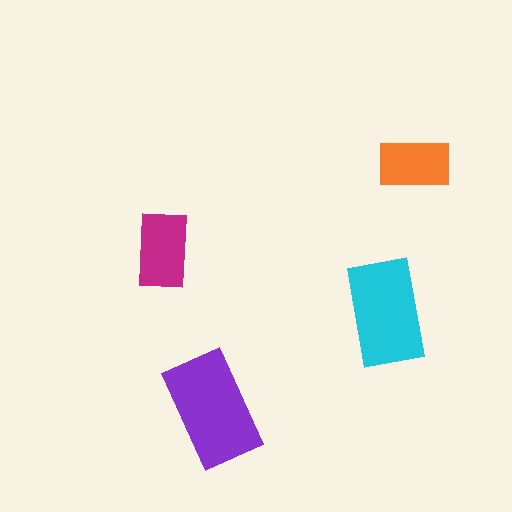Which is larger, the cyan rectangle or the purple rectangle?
The purple one.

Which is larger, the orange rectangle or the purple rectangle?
The purple one.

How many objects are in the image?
There are 4 objects in the image.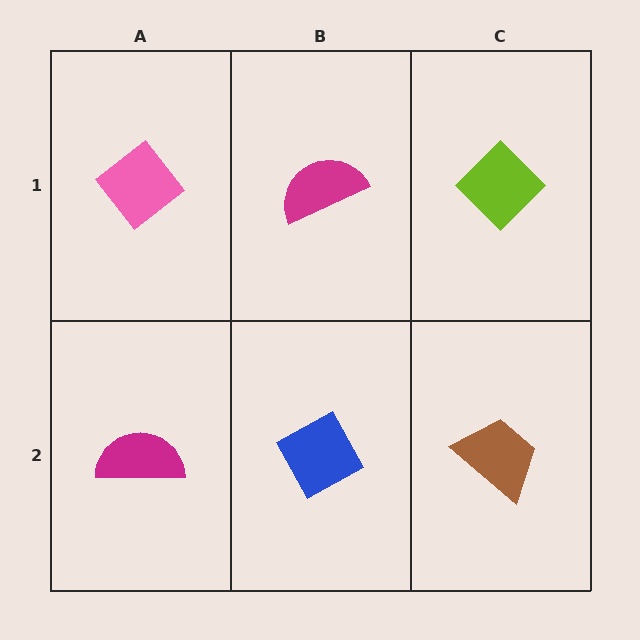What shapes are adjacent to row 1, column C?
A brown trapezoid (row 2, column C), a magenta semicircle (row 1, column B).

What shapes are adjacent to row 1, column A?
A magenta semicircle (row 2, column A), a magenta semicircle (row 1, column B).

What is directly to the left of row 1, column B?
A pink diamond.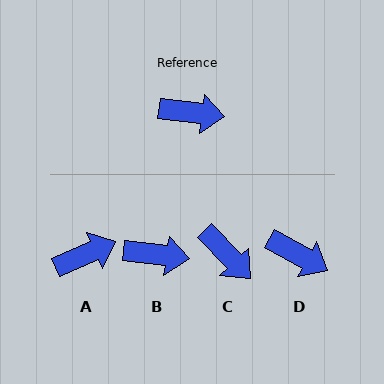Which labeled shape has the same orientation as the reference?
B.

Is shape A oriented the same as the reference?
No, it is off by about 31 degrees.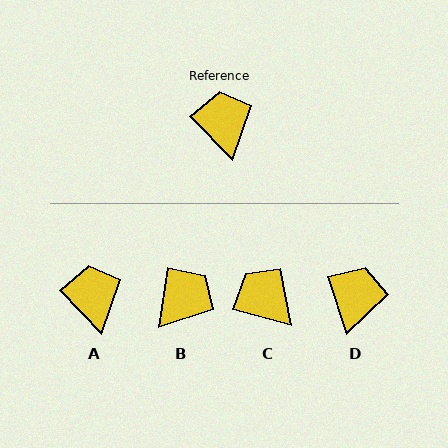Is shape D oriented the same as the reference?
No, it is off by about 27 degrees.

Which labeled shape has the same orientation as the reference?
A.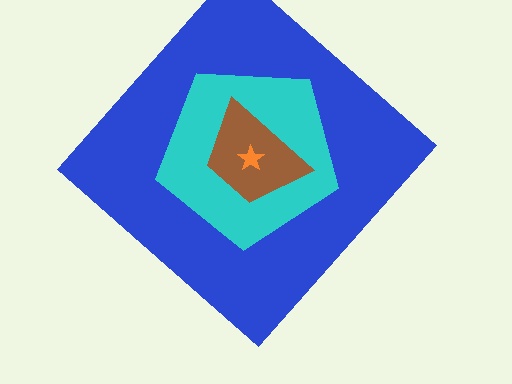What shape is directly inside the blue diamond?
The cyan pentagon.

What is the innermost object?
The orange star.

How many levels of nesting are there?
4.